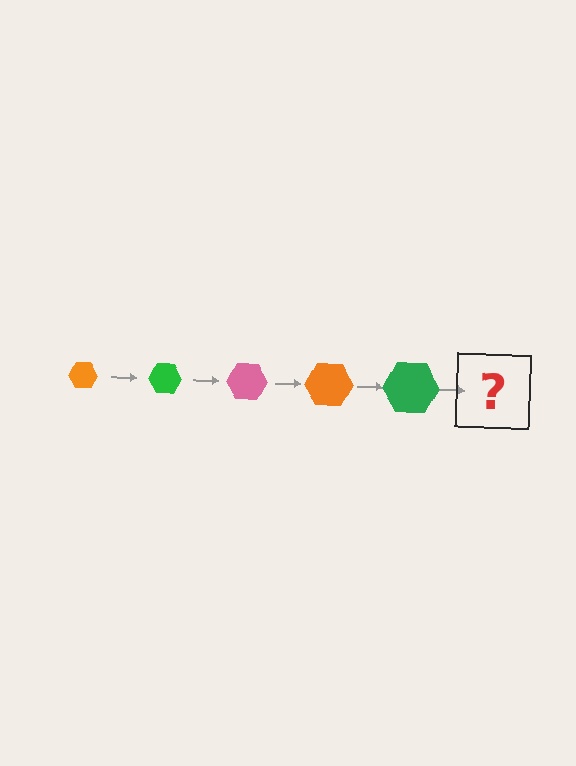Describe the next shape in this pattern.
It should be a pink hexagon, larger than the previous one.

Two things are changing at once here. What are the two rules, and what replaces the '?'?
The two rules are that the hexagon grows larger each step and the color cycles through orange, green, and pink. The '?' should be a pink hexagon, larger than the previous one.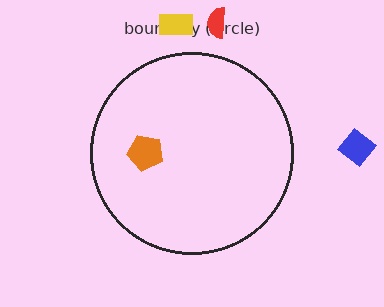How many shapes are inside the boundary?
1 inside, 3 outside.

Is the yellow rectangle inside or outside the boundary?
Outside.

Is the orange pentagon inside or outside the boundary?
Inside.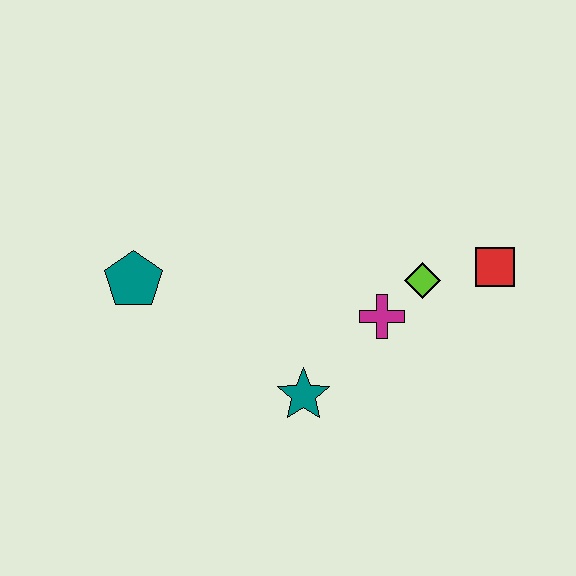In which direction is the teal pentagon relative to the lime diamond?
The teal pentagon is to the left of the lime diamond.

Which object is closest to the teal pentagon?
The teal star is closest to the teal pentagon.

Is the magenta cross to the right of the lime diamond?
No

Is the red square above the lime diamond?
Yes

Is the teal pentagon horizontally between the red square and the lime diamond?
No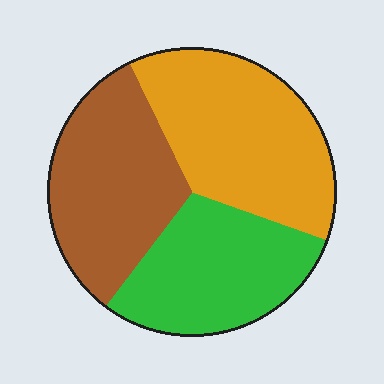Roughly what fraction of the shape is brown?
Brown covers around 35% of the shape.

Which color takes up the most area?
Orange, at roughly 40%.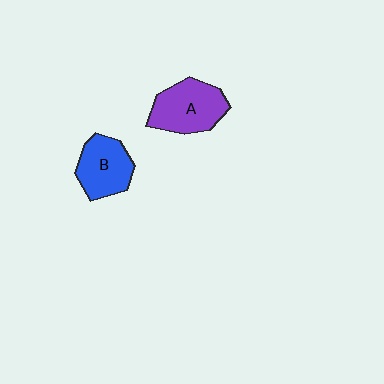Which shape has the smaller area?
Shape B (blue).